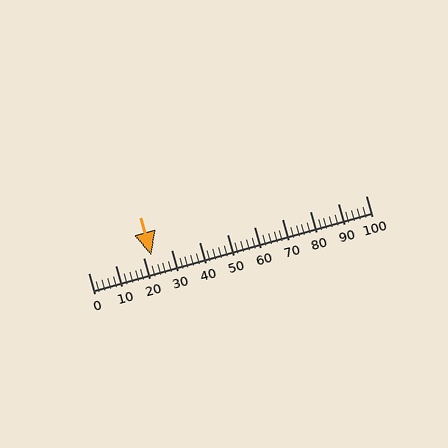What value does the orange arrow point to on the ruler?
The orange arrow points to approximately 23.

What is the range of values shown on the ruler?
The ruler shows values from 0 to 100.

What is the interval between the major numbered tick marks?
The major tick marks are spaced 10 units apart.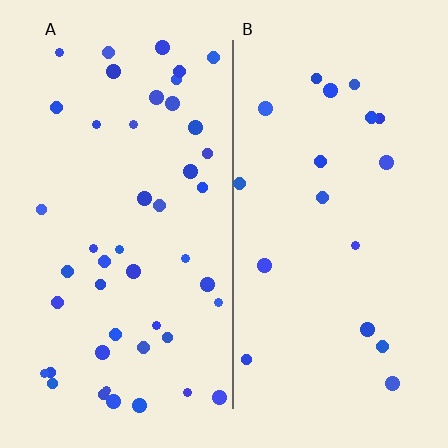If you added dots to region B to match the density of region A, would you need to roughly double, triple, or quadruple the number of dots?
Approximately double.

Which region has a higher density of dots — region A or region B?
A (the left).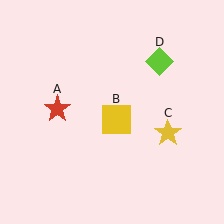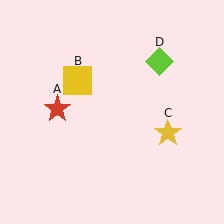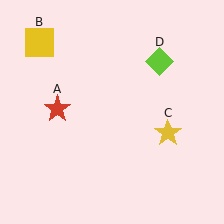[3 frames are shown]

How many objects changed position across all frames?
1 object changed position: yellow square (object B).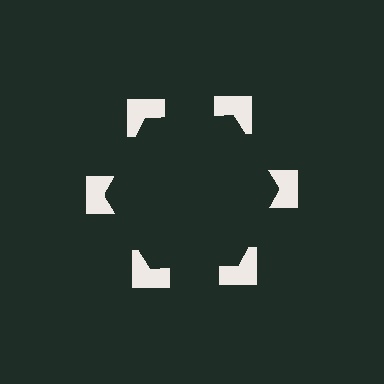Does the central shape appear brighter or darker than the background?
It typically appears slightly darker than the background, even though no actual brightness change is drawn.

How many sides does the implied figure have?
6 sides.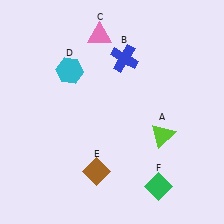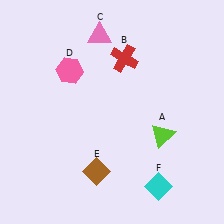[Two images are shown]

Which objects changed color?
B changed from blue to red. D changed from cyan to pink. F changed from green to cyan.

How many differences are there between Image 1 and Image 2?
There are 3 differences between the two images.